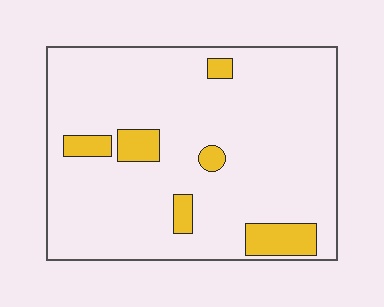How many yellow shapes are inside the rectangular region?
6.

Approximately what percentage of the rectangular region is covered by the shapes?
Approximately 10%.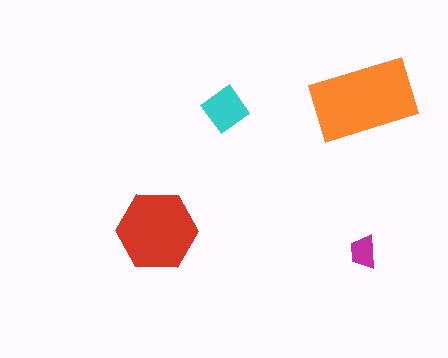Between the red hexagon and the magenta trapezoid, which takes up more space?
The red hexagon.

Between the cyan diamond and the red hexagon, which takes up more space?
The red hexagon.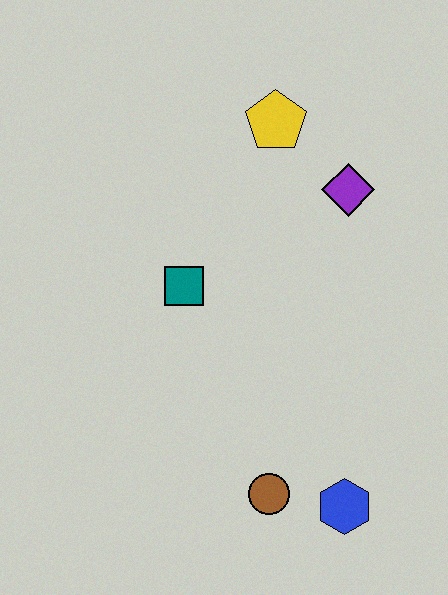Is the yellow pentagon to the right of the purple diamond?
No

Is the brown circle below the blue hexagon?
No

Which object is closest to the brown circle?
The blue hexagon is closest to the brown circle.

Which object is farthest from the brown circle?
The yellow pentagon is farthest from the brown circle.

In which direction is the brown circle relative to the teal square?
The brown circle is below the teal square.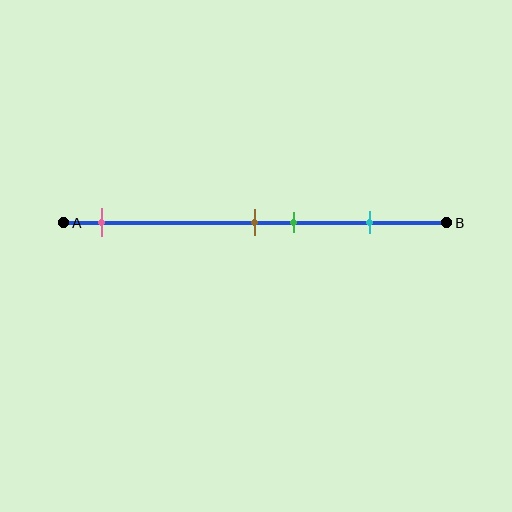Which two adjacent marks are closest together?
The brown and green marks are the closest adjacent pair.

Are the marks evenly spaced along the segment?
No, the marks are not evenly spaced.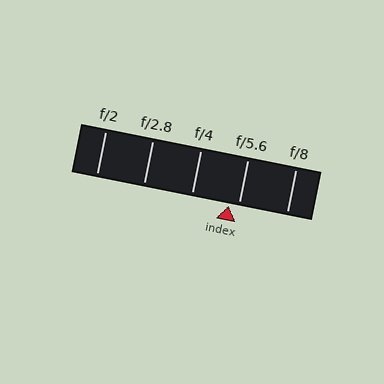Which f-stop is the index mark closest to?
The index mark is closest to f/5.6.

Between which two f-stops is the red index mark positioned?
The index mark is between f/4 and f/5.6.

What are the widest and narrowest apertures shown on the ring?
The widest aperture shown is f/2 and the narrowest is f/8.